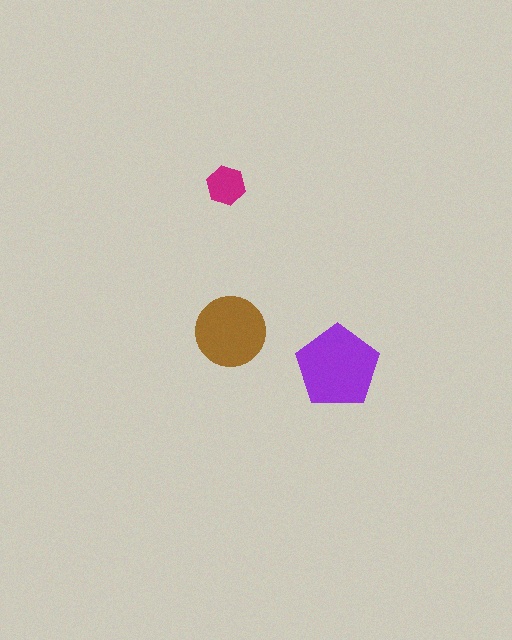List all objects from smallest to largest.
The magenta hexagon, the brown circle, the purple pentagon.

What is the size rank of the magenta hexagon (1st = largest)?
3rd.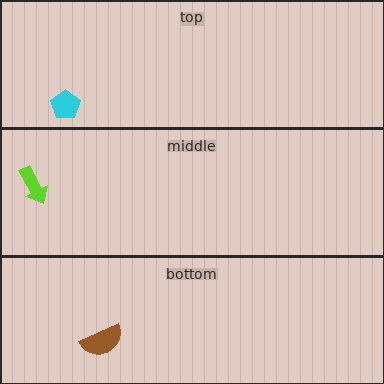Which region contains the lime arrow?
The middle region.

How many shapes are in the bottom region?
1.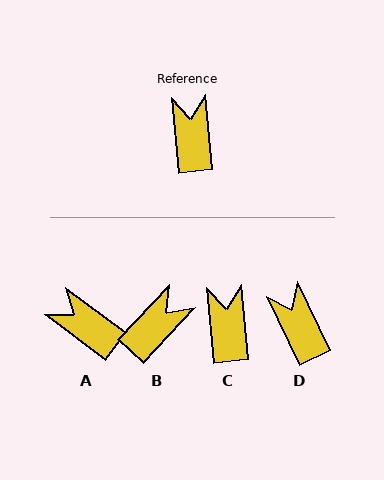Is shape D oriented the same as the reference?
No, it is off by about 20 degrees.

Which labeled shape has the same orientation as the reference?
C.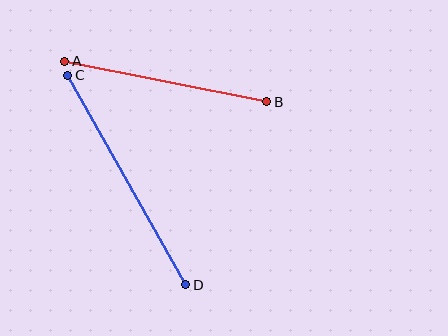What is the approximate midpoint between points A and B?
The midpoint is at approximately (166, 81) pixels.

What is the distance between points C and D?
The distance is approximately 240 pixels.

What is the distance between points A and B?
The distance is approximately 206 pixels.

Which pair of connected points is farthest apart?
Points C and D are farthest apart.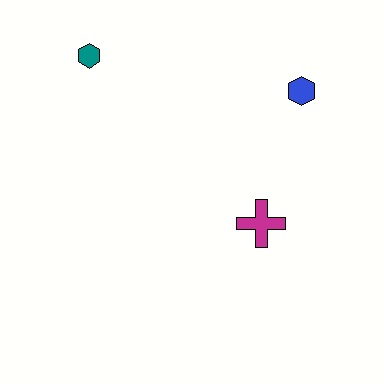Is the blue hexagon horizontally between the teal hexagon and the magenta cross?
No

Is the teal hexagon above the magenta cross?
Yes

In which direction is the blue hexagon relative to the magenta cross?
The blue hexagon is above the magenta cross.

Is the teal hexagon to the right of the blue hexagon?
No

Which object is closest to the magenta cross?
The blue hexagon is closest to the magenta cross.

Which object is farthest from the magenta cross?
The teal hexagon is farthest from the magenta cross.